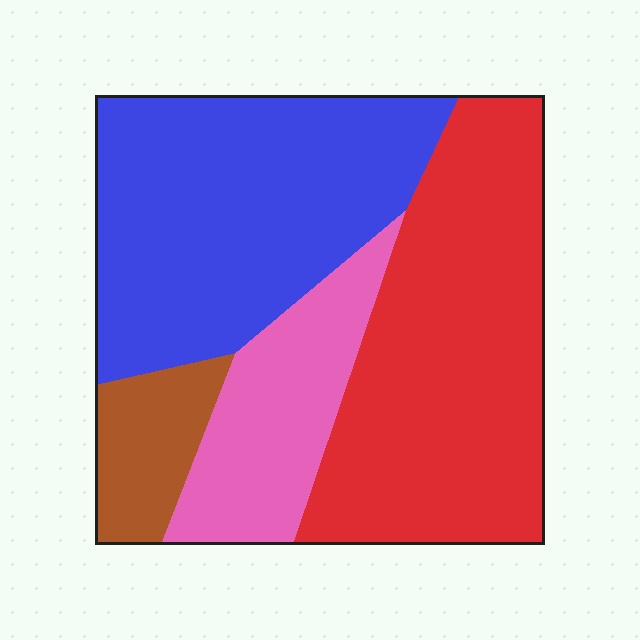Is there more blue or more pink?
Blue.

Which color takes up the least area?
Brown, at roughly 10%.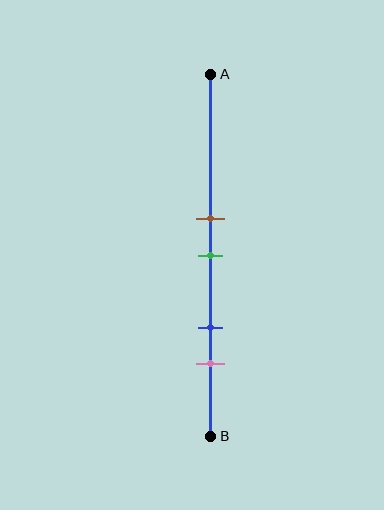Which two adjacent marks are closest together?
The brown and green marks are the closest adjacent pair.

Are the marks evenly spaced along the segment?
No, the marks are not evenly spaced.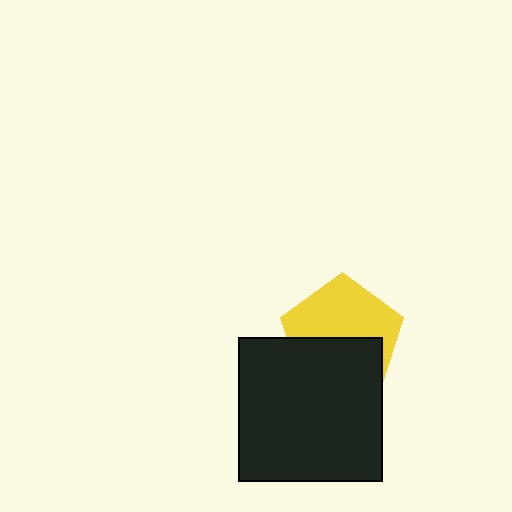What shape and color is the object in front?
The object in front is a black square.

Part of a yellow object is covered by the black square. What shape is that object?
It is a pentagon.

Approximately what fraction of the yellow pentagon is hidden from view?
Roughly 46% of the yellow pentagon is hidden behind the black square.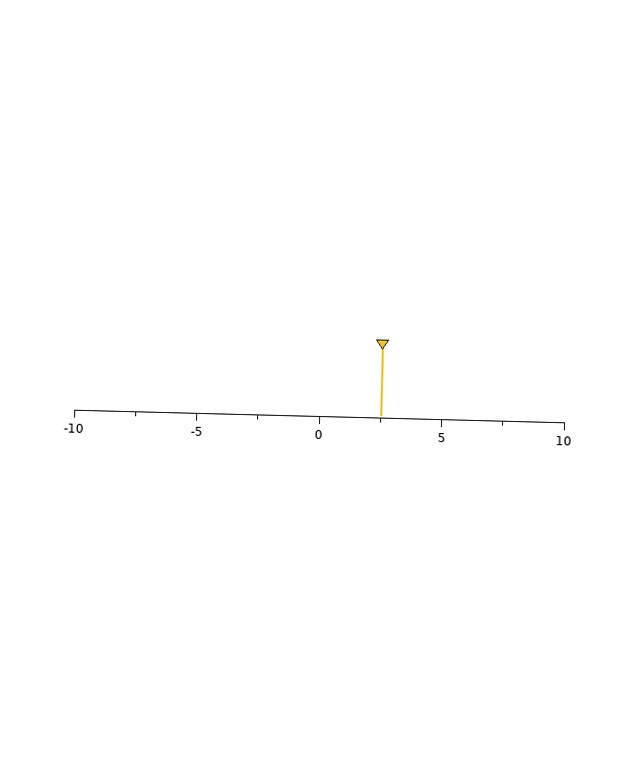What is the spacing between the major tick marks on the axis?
The major ticks are spaced 5 apart.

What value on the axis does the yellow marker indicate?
The marker indicates approximately 2.5.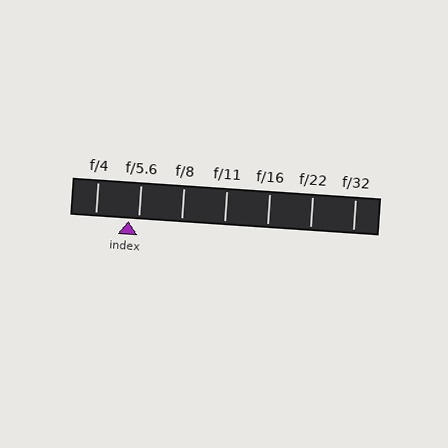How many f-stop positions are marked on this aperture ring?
There are 7 f-stop positions marked.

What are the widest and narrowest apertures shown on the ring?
The widest aperture shown is f/4 and the narrowest is f/32.